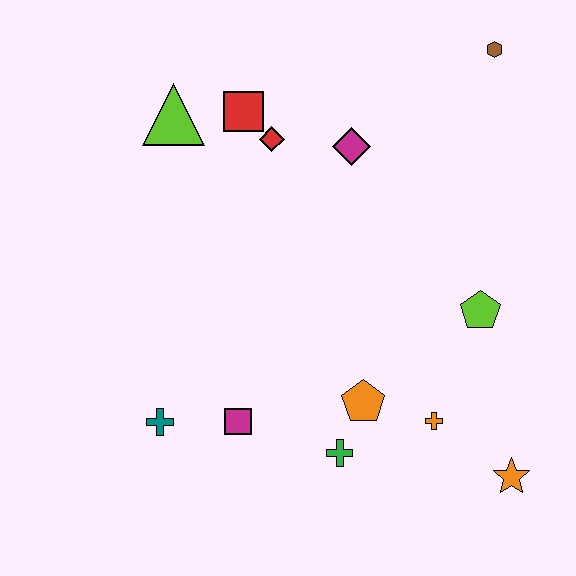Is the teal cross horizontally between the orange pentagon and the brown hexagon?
No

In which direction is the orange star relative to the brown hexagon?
The orange star is below the brown hexagon.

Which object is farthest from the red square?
The orange star is farthest from the red square.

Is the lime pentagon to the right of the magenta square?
Yes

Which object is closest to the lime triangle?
The red square is closest to the lime triangle.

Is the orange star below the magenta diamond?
Yes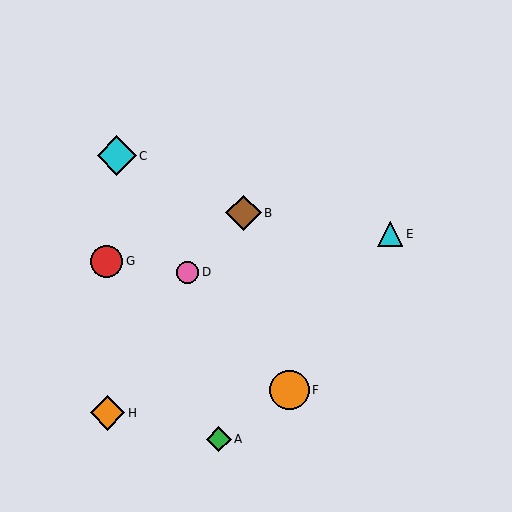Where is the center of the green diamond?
The center of the green diamond is at (219, 439).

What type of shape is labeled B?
Shape B is a brown diamond.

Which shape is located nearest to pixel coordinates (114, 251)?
The red circle (labeled G) at (107, 261) is nearest to that location.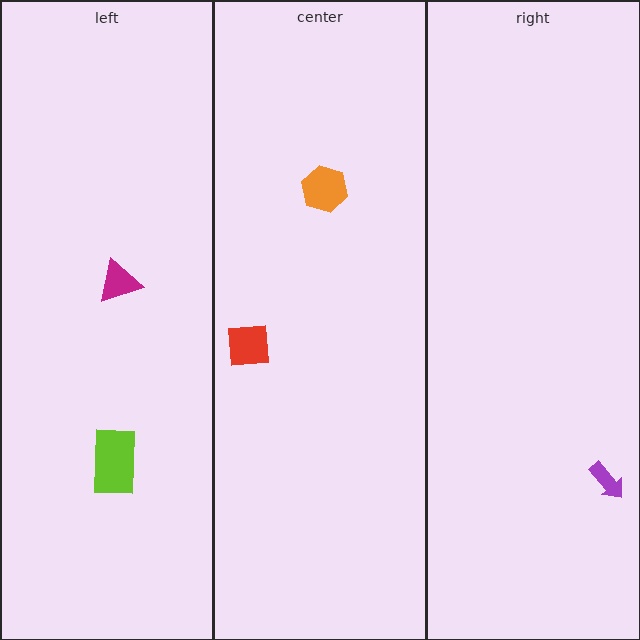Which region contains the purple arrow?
The right region.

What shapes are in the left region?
The lime rectangle, the magenta triangle.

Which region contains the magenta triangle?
The left region.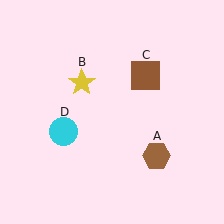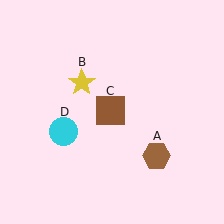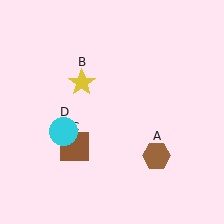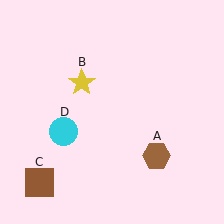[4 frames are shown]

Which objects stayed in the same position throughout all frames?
Brown hexagon (object A) and yellow star (object B) and cyan circle (object D) remained stationary.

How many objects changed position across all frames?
1 object changed position: brown square (object C).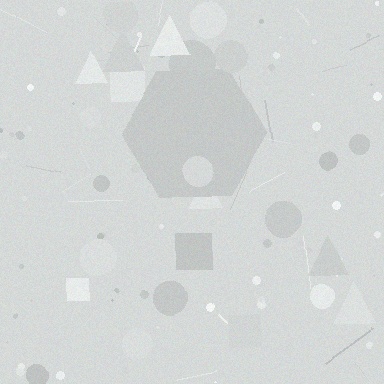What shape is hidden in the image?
A hexagon is hidden in the image.